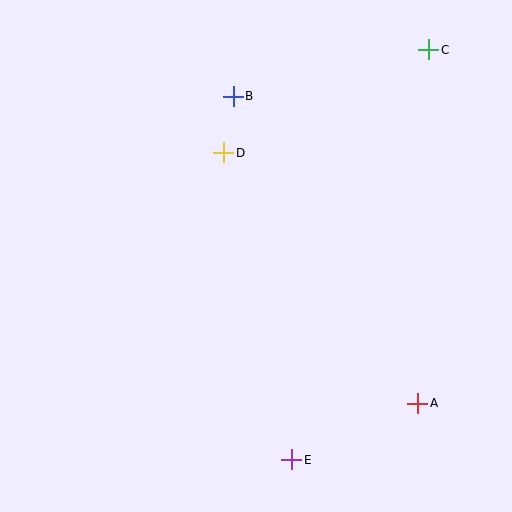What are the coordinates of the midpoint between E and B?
The midpoint between E and B is at (262, 278).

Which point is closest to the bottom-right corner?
Point A is closest to the bottom-right corner.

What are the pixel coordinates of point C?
Point C is at (429, 50).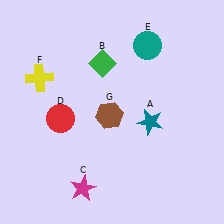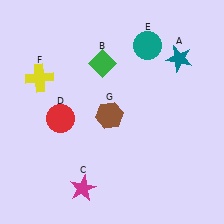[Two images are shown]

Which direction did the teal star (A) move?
The teal star (A) moved up.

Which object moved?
The teal star (A) moved up.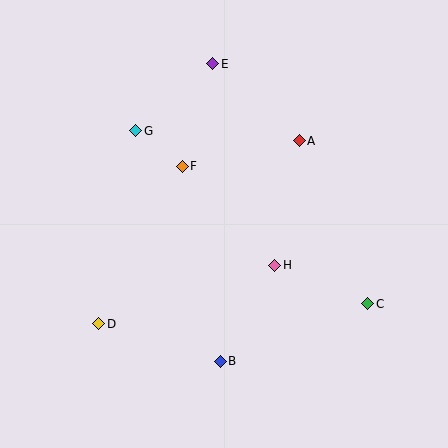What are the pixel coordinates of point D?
Point D is at (99, 324).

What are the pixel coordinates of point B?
Point B is at (220, 361).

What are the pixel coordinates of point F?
Point F is at (182, 166).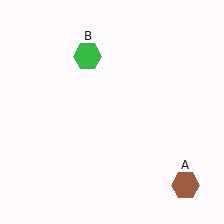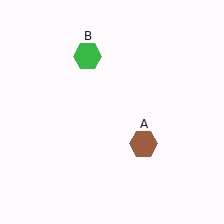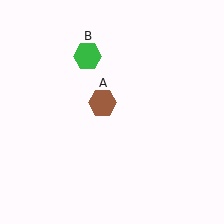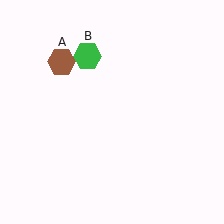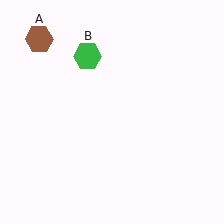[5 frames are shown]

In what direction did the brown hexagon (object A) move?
The brown hexagon (object A) moved up and to the left.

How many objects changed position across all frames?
1 object changed position: brown hexagon (object A).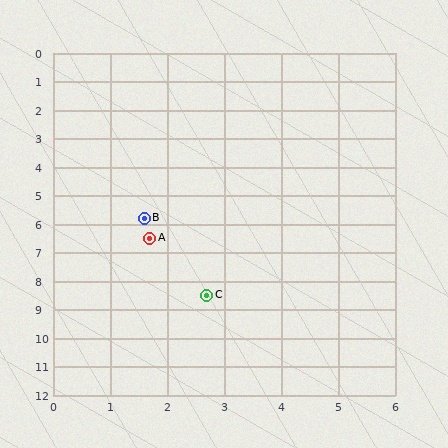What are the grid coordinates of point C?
Point C is at approximately (2.7, 8.5).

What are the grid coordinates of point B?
Point B is at approximately (1.6, 5.8).